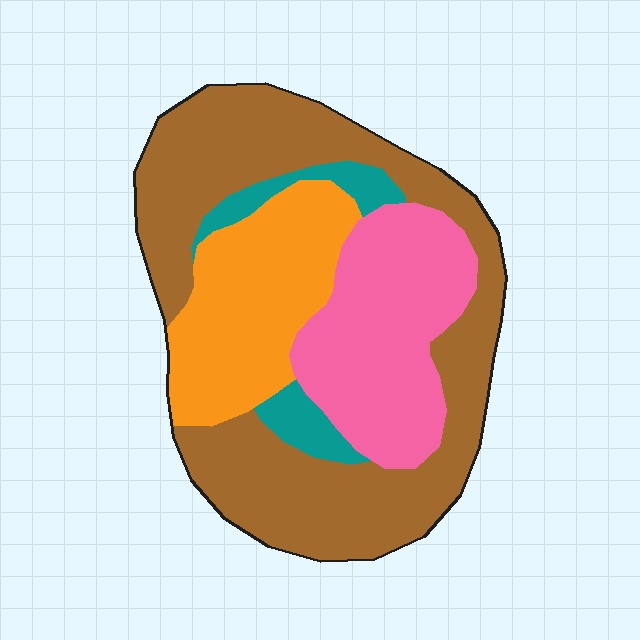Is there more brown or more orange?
Brown.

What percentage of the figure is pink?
Pink covers around 25% of the figure.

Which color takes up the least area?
Teal, at roughly 5%.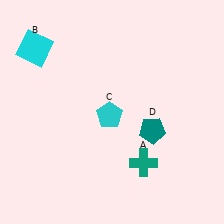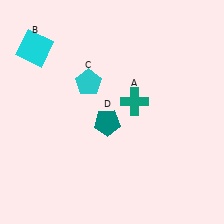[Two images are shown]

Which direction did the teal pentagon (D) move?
The teal pentagon (D) moved left.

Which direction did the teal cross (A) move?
The teal cross (A) moved up.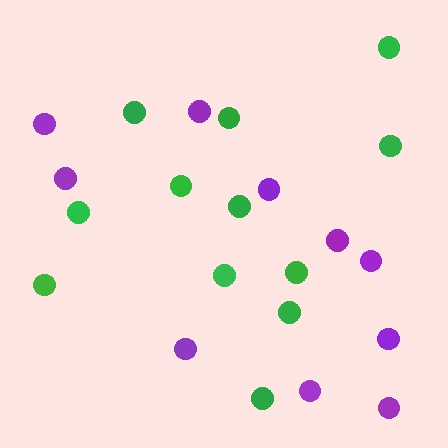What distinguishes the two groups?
There are 2 groups: one group of green circles (12) and one group of purple circles (10).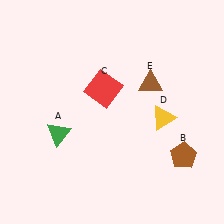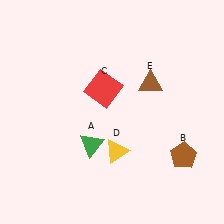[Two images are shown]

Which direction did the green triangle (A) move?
The green triangle (A) moved right.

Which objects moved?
The objects that moved are: the green triangle (A), the yellow triangle (D).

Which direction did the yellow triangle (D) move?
The yellow triangle (D) moved left.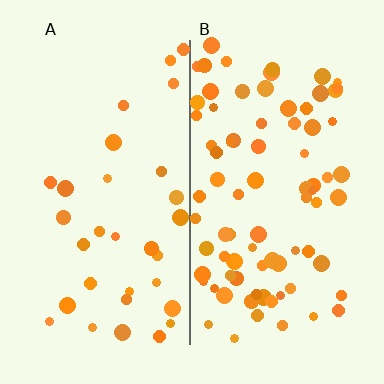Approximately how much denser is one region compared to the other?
Approximately 2.5× — region B over region A.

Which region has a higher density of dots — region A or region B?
B (the right).